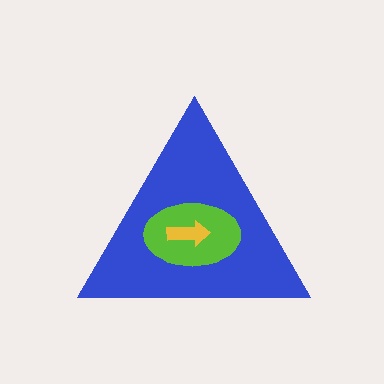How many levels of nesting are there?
3.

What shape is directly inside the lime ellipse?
The yellow arrow.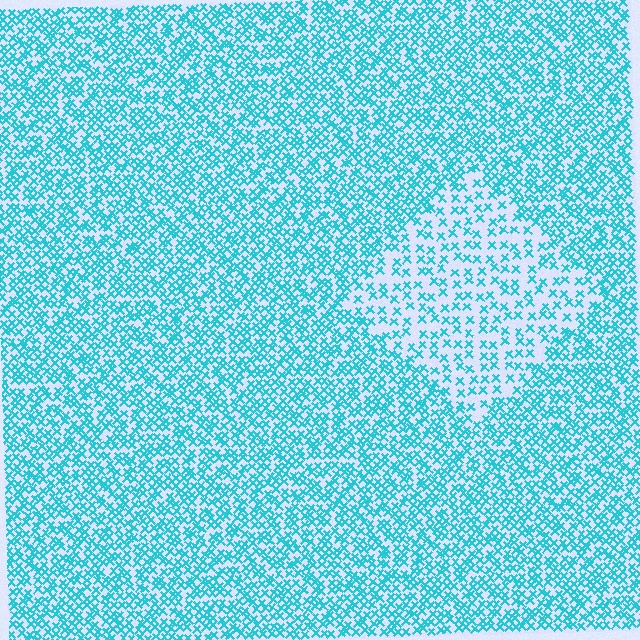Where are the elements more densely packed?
The elements are more densely packed outside the diamond boundary.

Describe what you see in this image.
The image contains small cyan elements arranged at two different densities. A diamond-shaped region is visible where the elements are less densely packed than the surrounding area.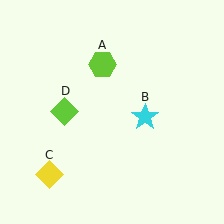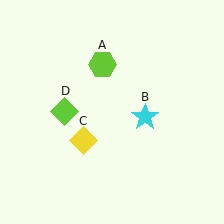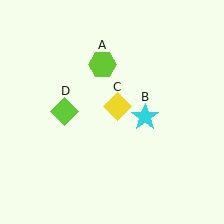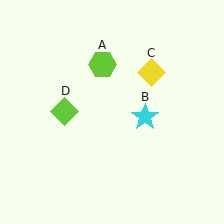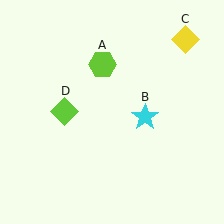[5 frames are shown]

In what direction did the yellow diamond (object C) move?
The yellow diamond (object C) moved up and to the right.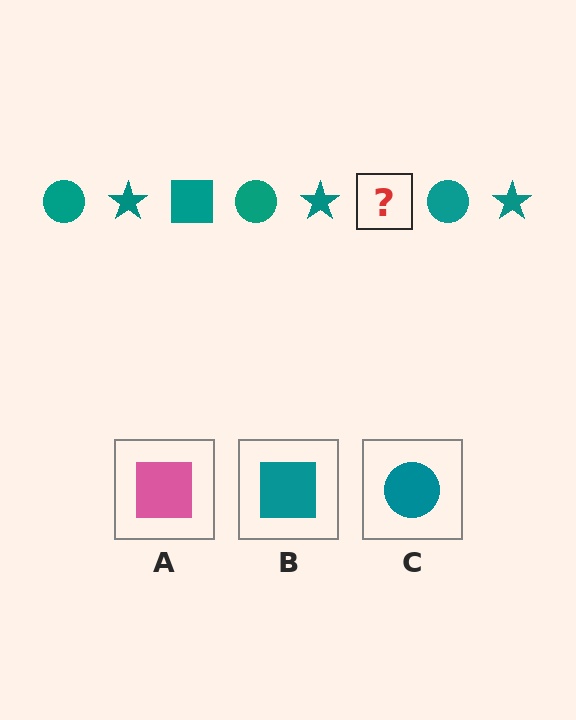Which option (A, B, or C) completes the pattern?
B.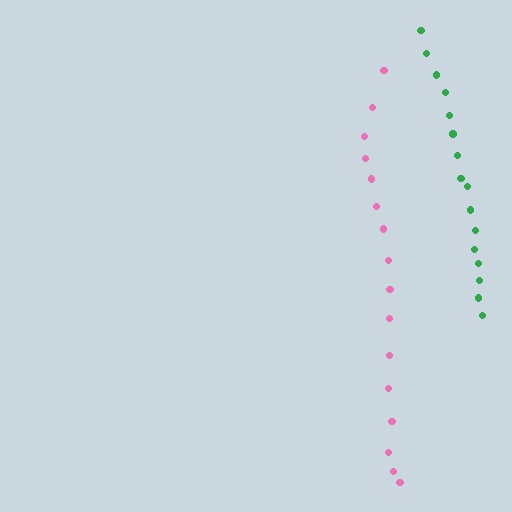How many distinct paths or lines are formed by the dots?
There are 2 distinct paths.